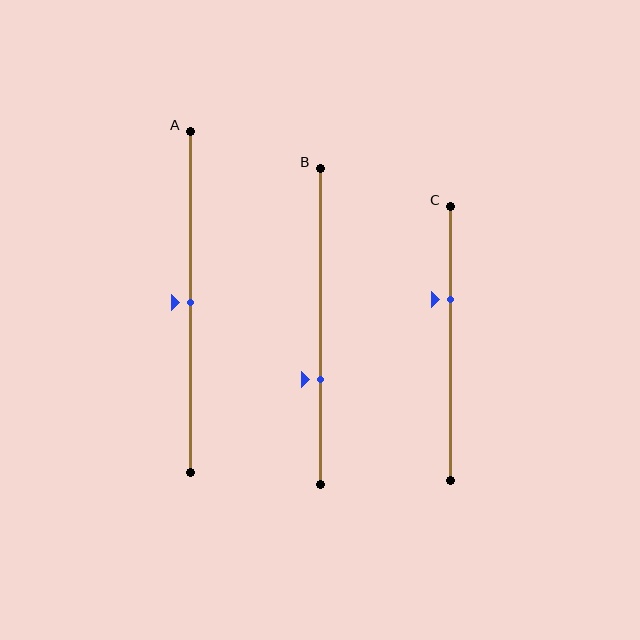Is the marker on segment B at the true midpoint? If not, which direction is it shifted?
No, the marker on segment B is shifted downward by about 17% of the segment length.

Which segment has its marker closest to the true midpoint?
Segment A has its marker closest to the true midpoint.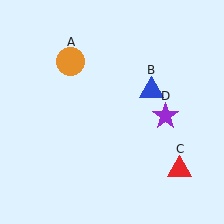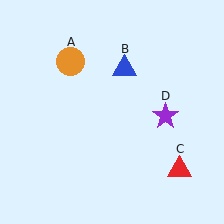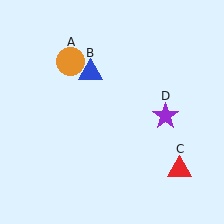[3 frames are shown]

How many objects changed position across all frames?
1 object changed position: blue triangle (object B).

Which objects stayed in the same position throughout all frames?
Orange circle (object A) and red triangle (object C) and purple star (object D) remained stationary.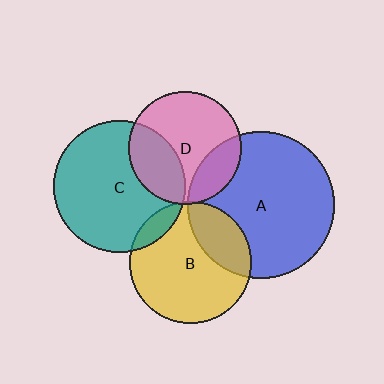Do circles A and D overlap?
Yes.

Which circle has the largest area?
Circle A (blue).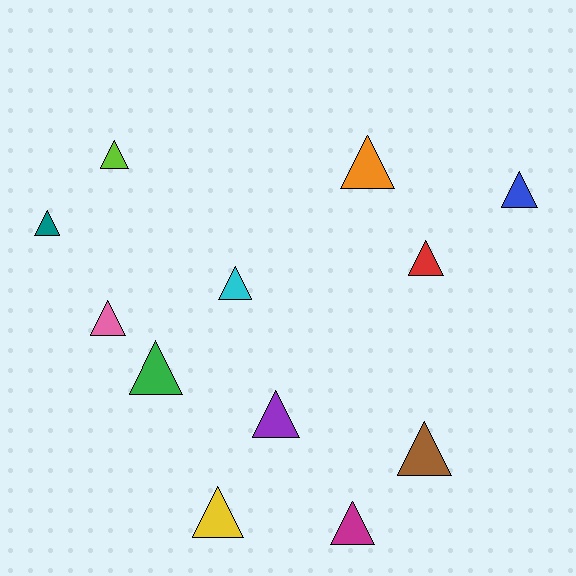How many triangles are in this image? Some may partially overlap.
There are 12 triangles.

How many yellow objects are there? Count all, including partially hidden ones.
There is 1 yellow object.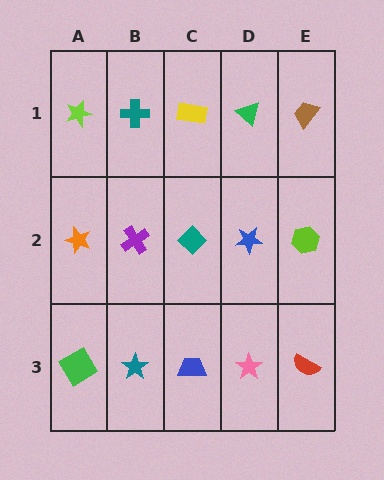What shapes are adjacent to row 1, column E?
A lime hexagon (row 2, column E), a green triangle (row 1, column D).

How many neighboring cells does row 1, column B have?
3.